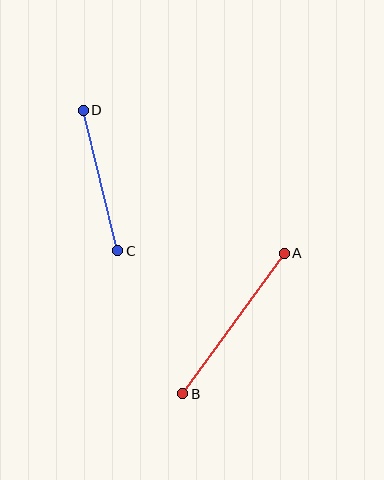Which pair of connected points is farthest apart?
Points A and B are farthest apart.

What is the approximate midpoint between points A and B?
The midpoint is at approximately (234, 324) pixels.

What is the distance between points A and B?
The distance is approximately 173 pixels.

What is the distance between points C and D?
The distance is approximately 144 pixels.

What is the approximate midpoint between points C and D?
The midpoint is at approximately (101, 180) pixels.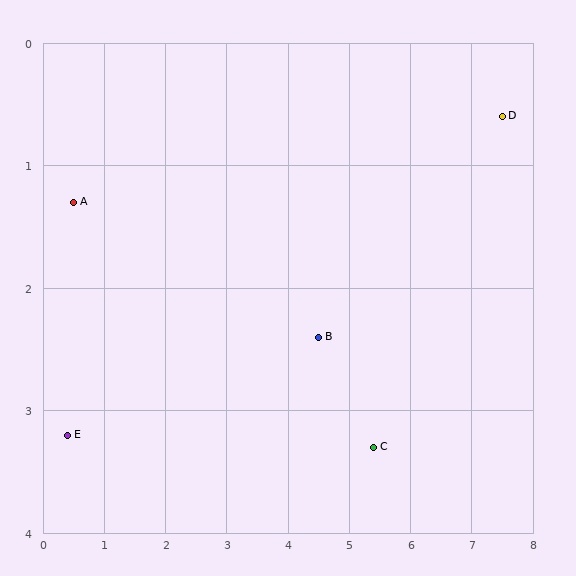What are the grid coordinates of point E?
Point E is at approximately (0.4, 3.2).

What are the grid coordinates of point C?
Point C is at approximately (5.4, 3.3).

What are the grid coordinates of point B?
Point B is at approximately (4.5, 2.4).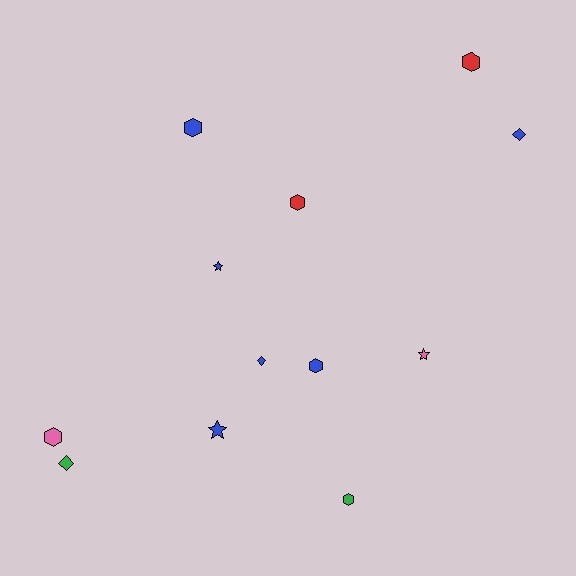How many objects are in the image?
There are 12 objects.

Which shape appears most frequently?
Hexagon, with 6 objects.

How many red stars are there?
There are no red stars.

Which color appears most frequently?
Blue, with 6 objects.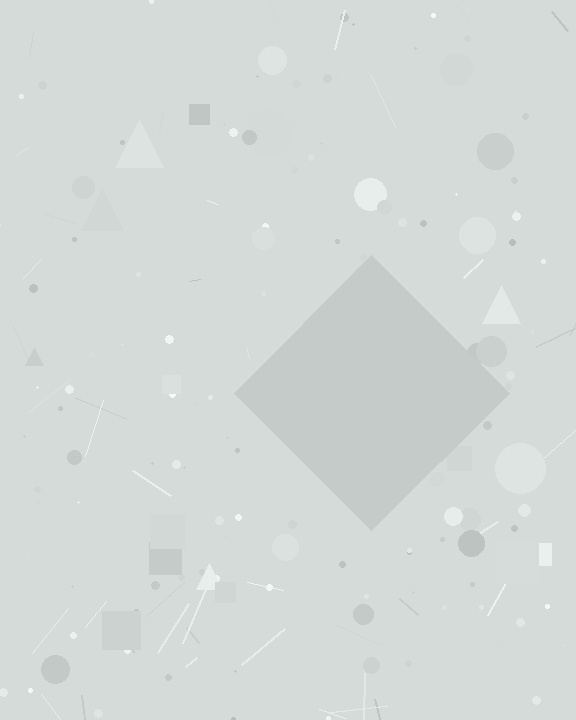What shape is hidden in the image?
A diamond is hidden in the image.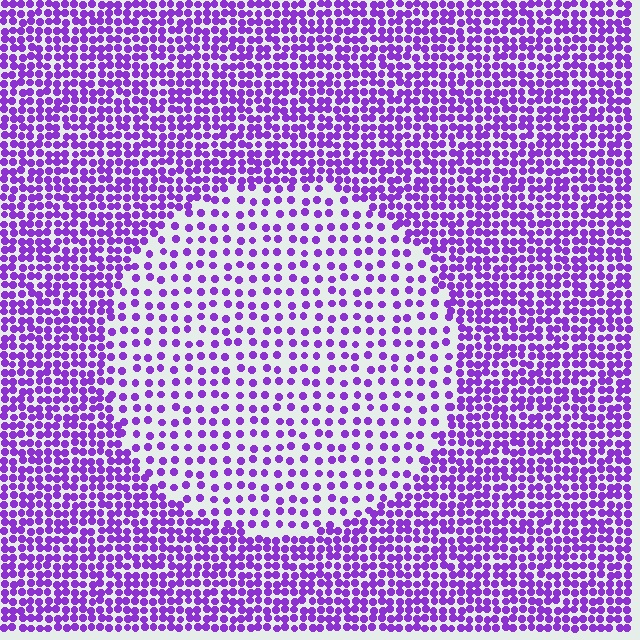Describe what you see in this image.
The image contains small purple elements arranged at two different densities. A circle-shaped region is visible where the elements are less densely packed than the surrounding area.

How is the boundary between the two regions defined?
The boundary is defined by a change in element density (approximately 2.2x ratio). All elements are the same color, size, and shape.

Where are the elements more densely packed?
The elements are more densely packed outside the circle boundary.